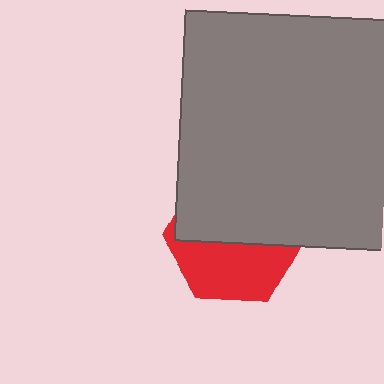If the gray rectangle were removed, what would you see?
You would see the complete red hexagon.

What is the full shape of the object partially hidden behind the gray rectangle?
The partially hidden object is a red hexagon.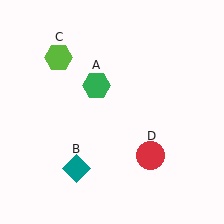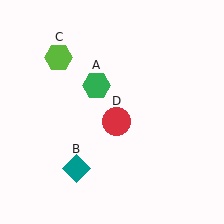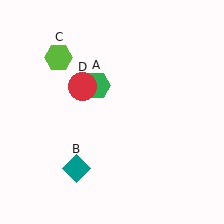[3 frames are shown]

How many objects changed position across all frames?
1 object changed position: red circle (object D).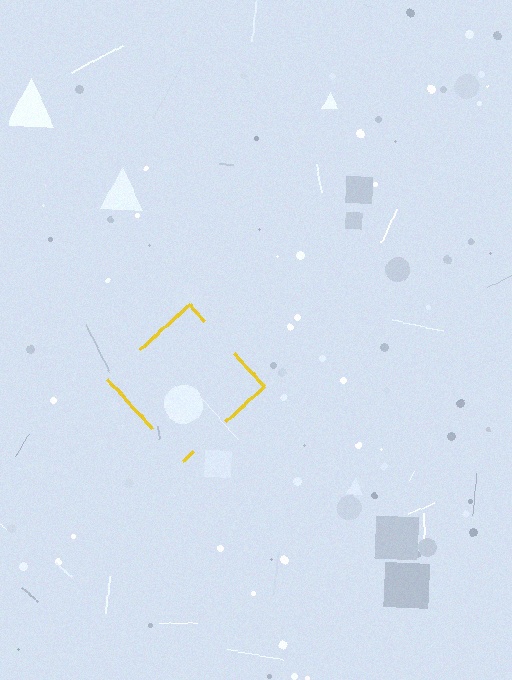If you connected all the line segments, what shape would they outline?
They would outline a diamond.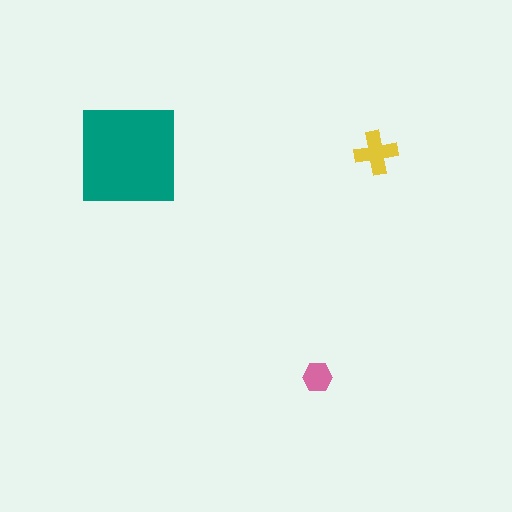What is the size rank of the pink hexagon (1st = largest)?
3rd.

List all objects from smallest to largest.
The pink hexagon, the yellow cross, the teal square.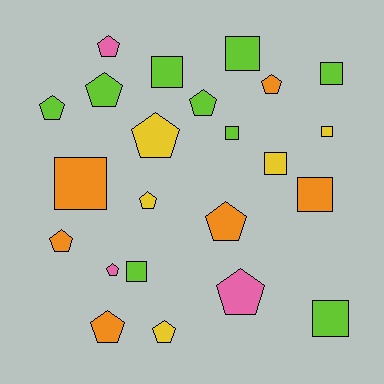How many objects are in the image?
There are 23 objects.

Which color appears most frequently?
Lime, with 9 objects.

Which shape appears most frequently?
Pentagon, with 13 objects.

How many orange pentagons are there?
There are 4 orange pentagons.